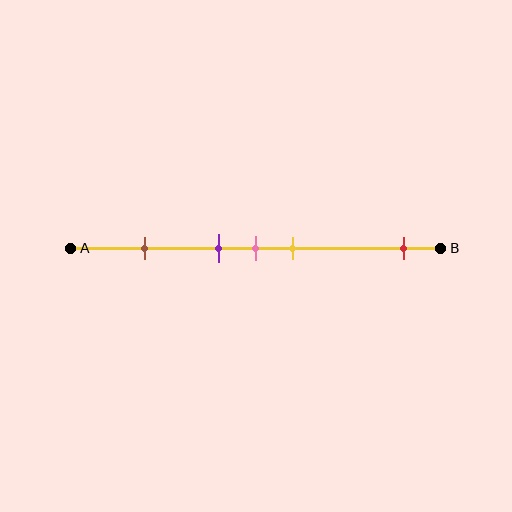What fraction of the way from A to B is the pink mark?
The pink mark is approximately 50% (0.5) of the way from A to B.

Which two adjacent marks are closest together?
The purple and pink marks are the closest adjacent pair.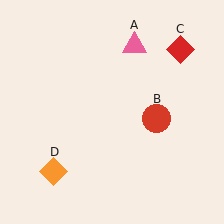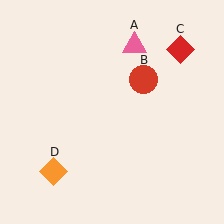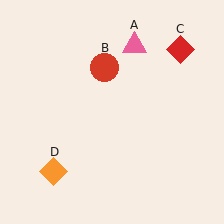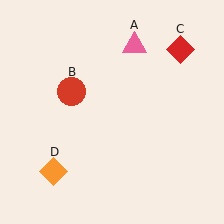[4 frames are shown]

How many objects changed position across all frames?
1 object changed position: red circle (object B).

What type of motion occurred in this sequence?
The red circle (object B) rotated counterclockwise around the center of the scene.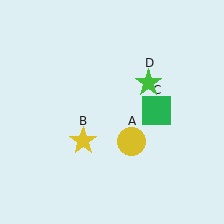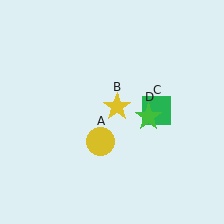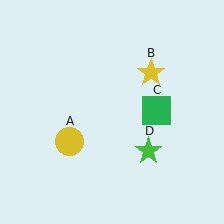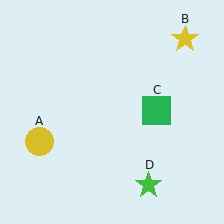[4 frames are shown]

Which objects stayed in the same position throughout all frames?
Green square (object C) remained stationary.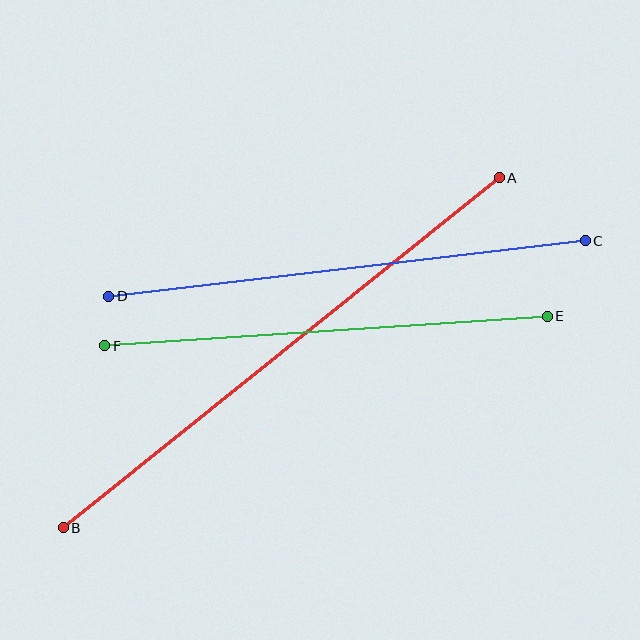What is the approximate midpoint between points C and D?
The midpoint is at approximately (347, 268) pixels.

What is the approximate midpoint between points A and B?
The midpoint is at approximately (281, 353) pixels.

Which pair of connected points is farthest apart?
Points A and B are farthest apart.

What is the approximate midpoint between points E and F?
The midpoint is at approximately (326, 331) pixels.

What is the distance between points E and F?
The distance is approximately 443 pixels.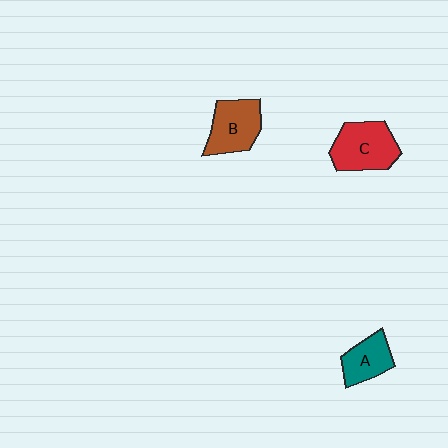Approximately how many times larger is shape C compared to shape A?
Approximately 1.5 times.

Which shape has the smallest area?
Shape A (teal).